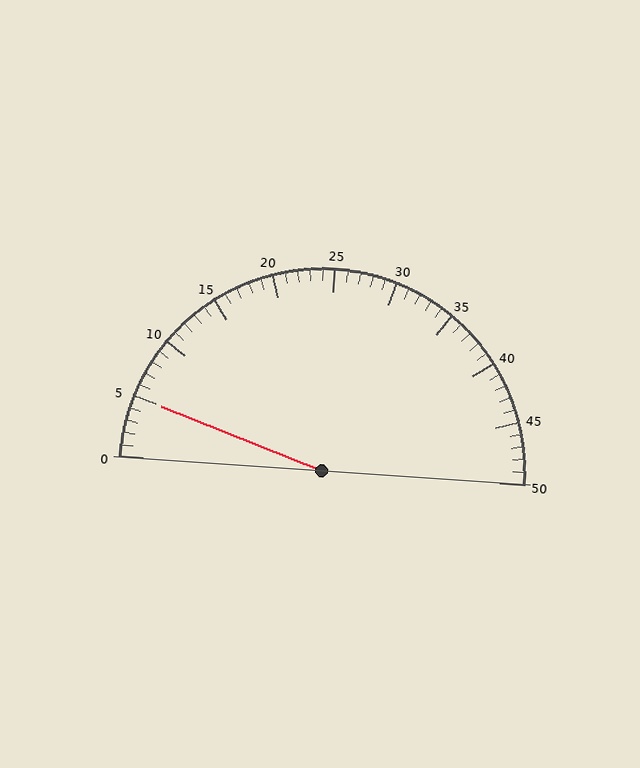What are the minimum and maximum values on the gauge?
The gauge ranges from 0 to 50.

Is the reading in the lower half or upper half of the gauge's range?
The reading is in the lower half of the range (0 to 50).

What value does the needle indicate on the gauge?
The needle indicates approximately 5.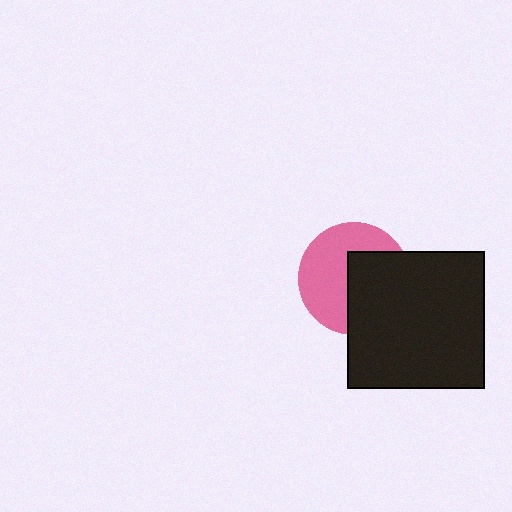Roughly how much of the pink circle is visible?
About half of it is visible (roughly 55%).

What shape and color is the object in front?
The object in front is a black square.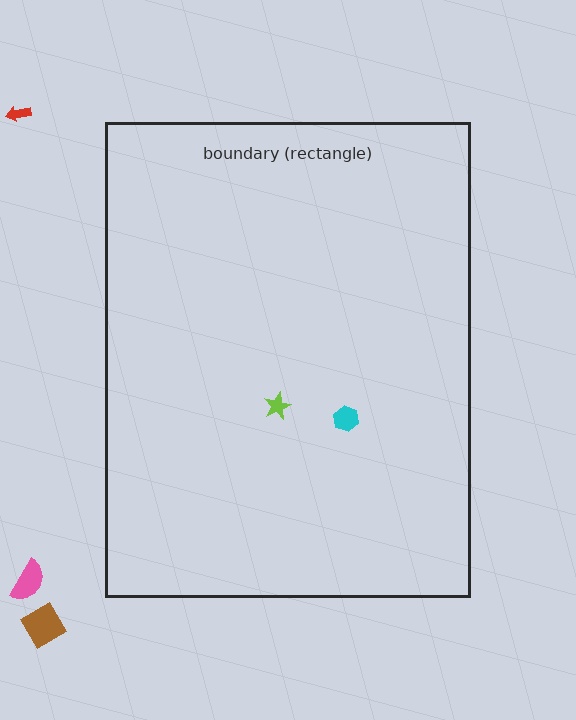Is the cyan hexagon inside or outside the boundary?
Inside.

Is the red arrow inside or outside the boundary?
Outside.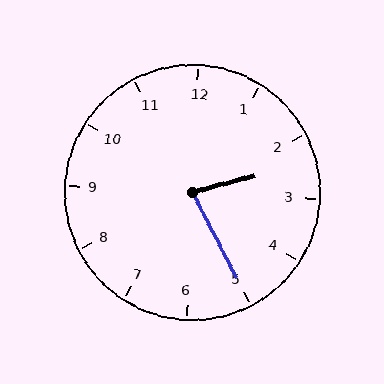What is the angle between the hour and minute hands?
Approximately 78 degrees.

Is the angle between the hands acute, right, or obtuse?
It is acute.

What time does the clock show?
2:25.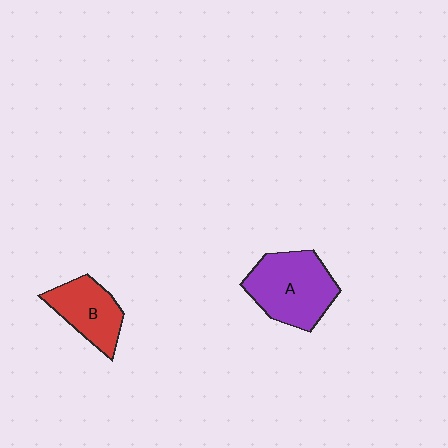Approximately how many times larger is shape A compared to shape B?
Approximately 1.5 times.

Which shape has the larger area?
Shape A (purple).